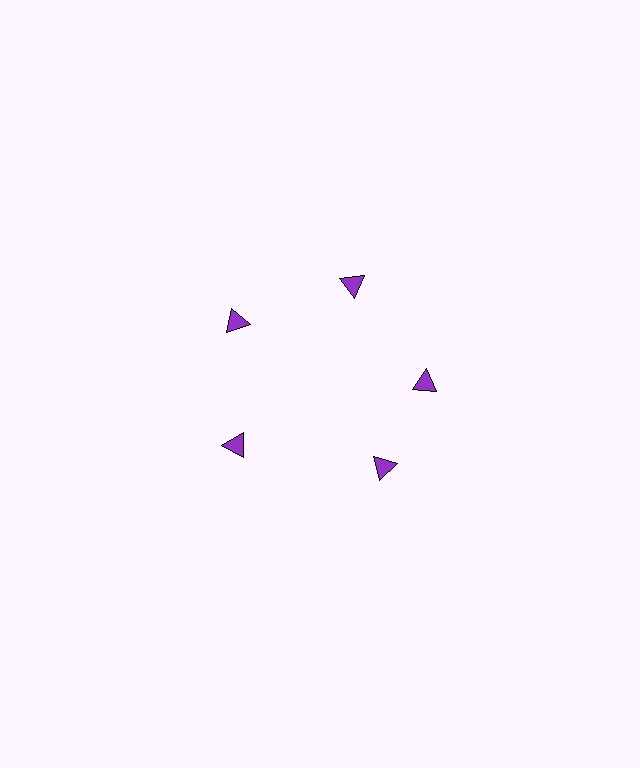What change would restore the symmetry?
The symmetry would be restored by rotating it back into even spacing with its neighbors so that all 5 triangles sit at equal angles and equal distance from the center.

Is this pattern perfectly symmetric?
No. The 5 purple triangles are arranged in a ring, but one element near the 5 o'clock position is rotated out of alignment along the ring, breaking the 5-fold rotational symmetry.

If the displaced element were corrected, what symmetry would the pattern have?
It would have 5-fold rotational symmetry — the pattern would map onto itself every 72 degrees.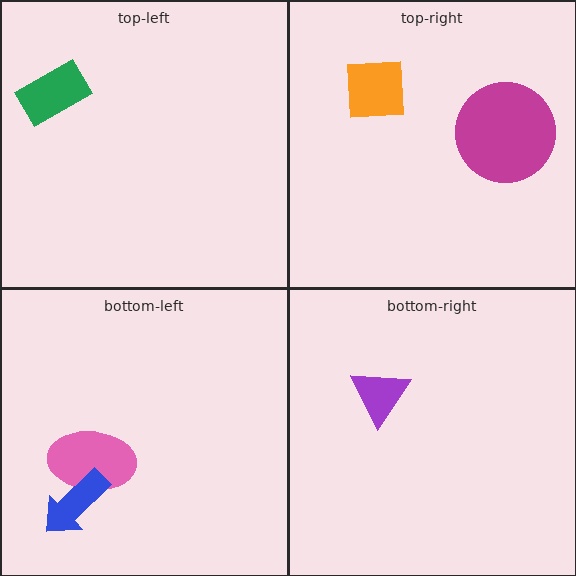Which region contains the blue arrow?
The bottom-left region.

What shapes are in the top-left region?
The green rectangle.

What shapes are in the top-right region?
The magenta circle, the orange square.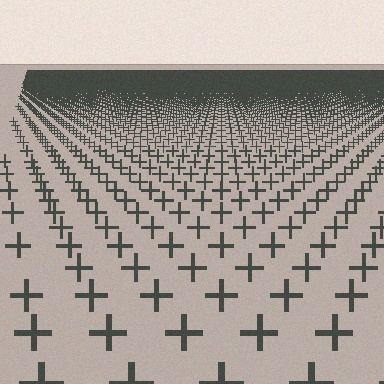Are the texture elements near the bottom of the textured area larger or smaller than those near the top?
Larger. Near the bottom, elements are closer to the viewer and appear at a bigger on-screen size.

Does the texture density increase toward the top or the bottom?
Density increases toward the top.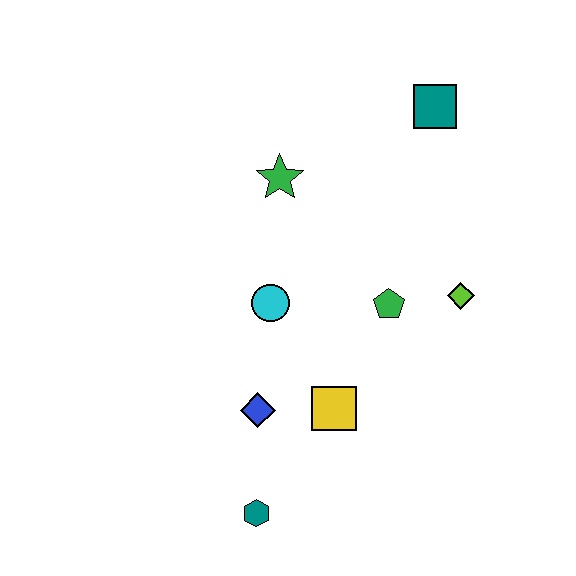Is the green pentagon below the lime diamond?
Yes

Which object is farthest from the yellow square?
The teal square is farthest from the yellow square.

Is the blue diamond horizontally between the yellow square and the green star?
No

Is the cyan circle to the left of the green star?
Yes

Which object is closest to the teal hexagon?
The blue diamond is closest to the teal hexagon.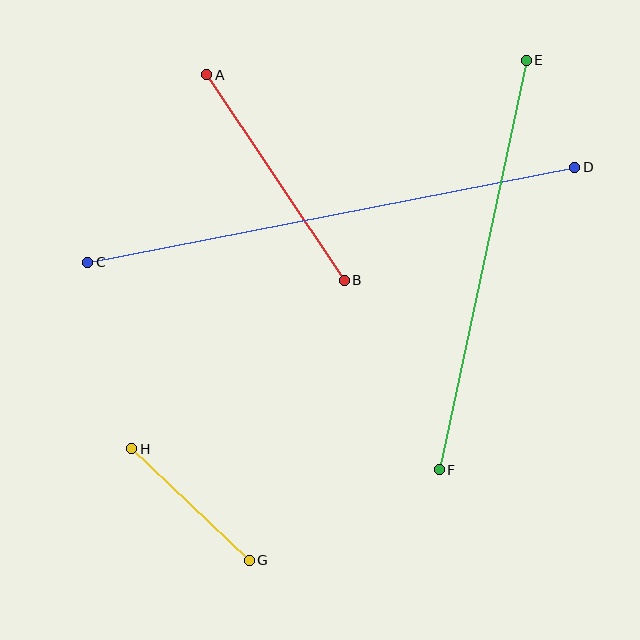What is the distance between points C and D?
The distance is approximately 496 pixels.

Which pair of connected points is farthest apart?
Points C and D are farthest apart.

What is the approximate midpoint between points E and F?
The midpoint is at approximately (483, 265) pixels.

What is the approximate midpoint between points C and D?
The midpoint is at approximately (331, 215) pixels.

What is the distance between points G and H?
The distance is approximately 162 pixels.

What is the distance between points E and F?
The distance is approximately 419 pixels.